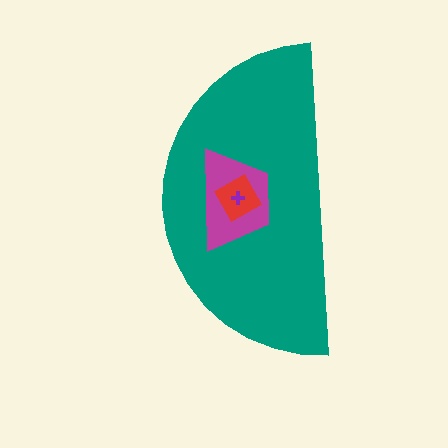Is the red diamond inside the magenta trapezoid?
Yes.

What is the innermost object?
The purple cross.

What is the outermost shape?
The teal semicircle.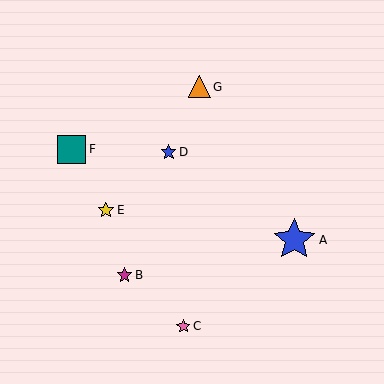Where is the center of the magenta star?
The center of the magenta star is at (125, 275).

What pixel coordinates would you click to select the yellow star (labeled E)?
Click at (106, 210) to select the yellow star E.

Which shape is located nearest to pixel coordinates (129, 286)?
The magenta star (labeled B) at (125, 275) is nearest to that location.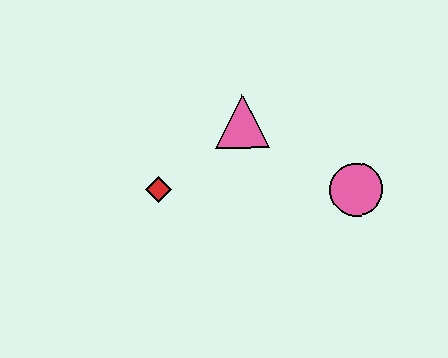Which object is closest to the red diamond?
The pink triangle is closest to the red diamond.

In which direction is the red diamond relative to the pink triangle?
The red diamond is to the left of the pink triangle.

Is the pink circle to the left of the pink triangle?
No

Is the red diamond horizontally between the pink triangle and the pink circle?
No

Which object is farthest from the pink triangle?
The pink circle is farthest from the pink triangle.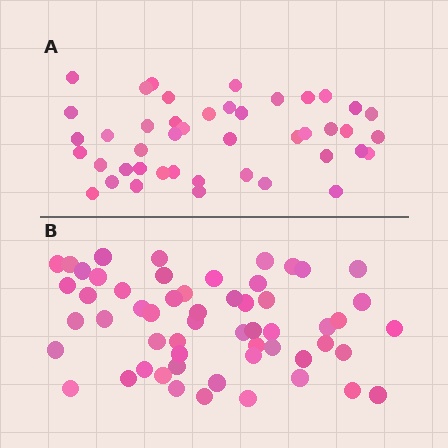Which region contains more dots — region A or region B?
Region B (the bottom region) has more dots.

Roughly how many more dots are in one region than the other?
Region B has roughly 12 or so more dots than region A.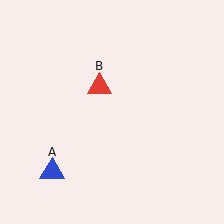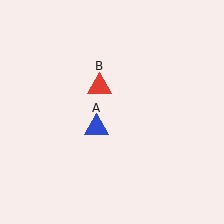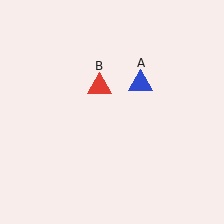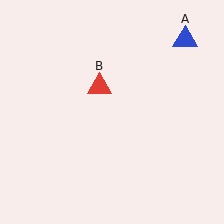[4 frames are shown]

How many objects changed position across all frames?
1 object changed position: blue triangle (object A).